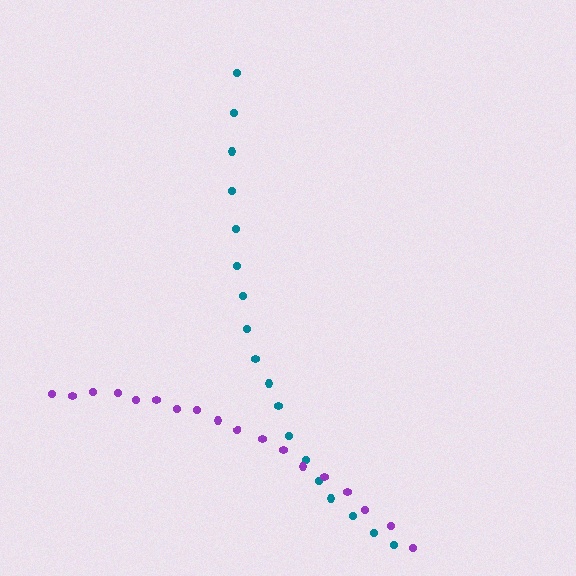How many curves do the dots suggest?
There are 2 distinct paths.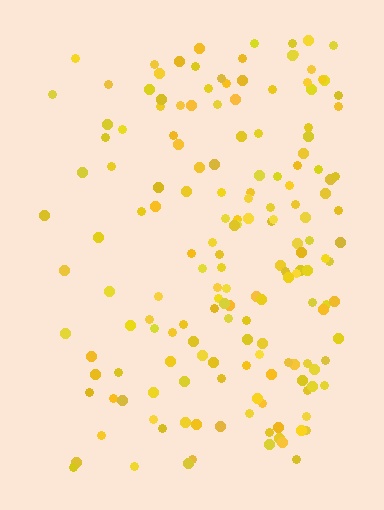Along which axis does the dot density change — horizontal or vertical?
Horizontal.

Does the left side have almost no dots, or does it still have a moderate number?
Still a moderate number, just noticeably fewer than the right.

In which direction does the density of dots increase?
From left to right, with the right side densest.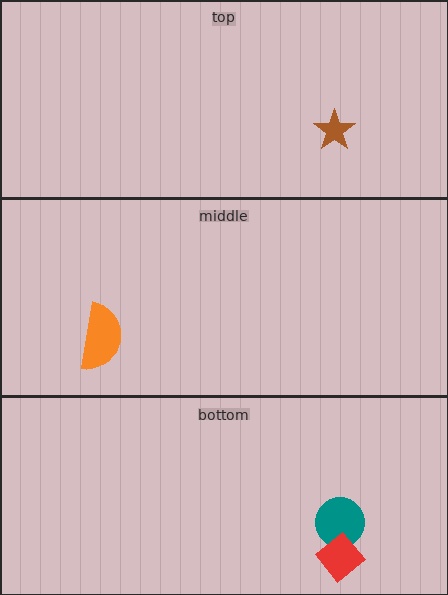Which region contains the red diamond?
The bottom region.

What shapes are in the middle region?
The orange semicircle.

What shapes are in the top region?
The brown star.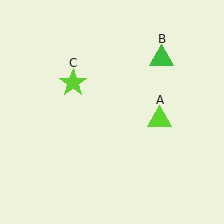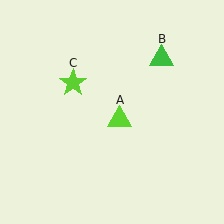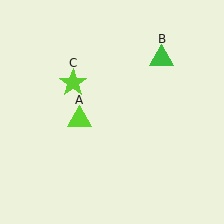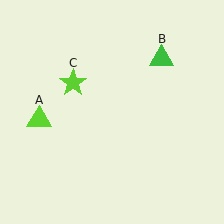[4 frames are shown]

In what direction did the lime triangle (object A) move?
The lime triangle (object A) moved left.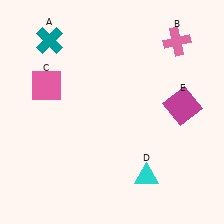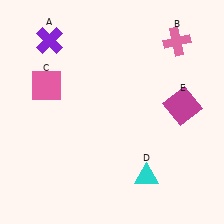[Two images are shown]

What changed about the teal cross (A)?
In Image 1, A is teal. In Image 2, it changed to purple.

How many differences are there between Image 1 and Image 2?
There is 1 difference between the two images.